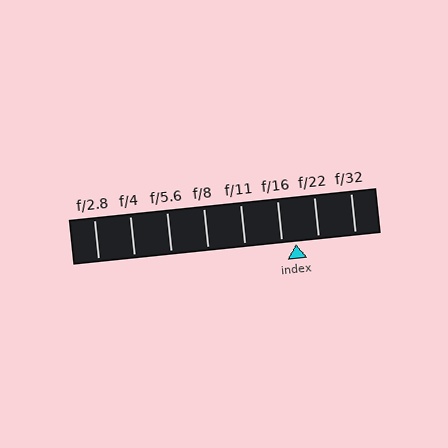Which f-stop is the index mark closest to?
The index mark is closest to f/16.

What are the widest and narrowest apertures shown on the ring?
The widest aperture shown is f/2.8 and the narrowest is f/32.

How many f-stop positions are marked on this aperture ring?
There are 8 f-stop positions marked.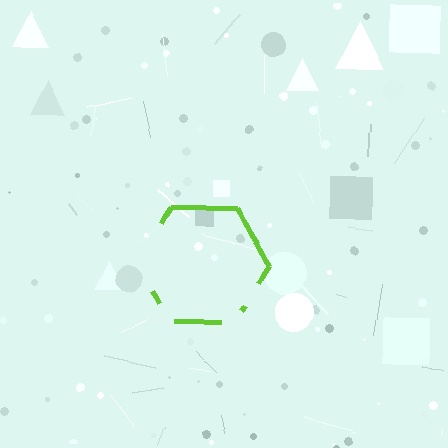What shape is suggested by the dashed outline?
The dashed outline suggests a hexagon.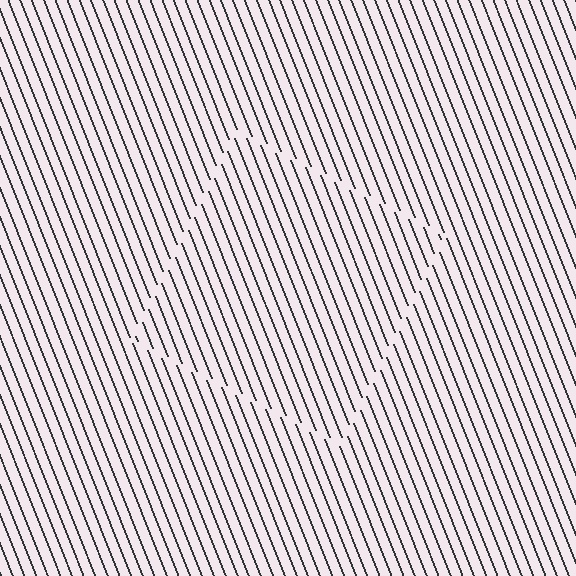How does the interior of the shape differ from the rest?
The interior of the shape contains the same grating, shifted by half a period — the contour is defined by the phase discontinuity where line-ends from the inner and outer gratings abut.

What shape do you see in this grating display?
An illusory square. The interior of the shape contains the same grating, shifted by half a period — the contour is defined by the phase discontinuity where line-ends from the inner and outer gratings abut.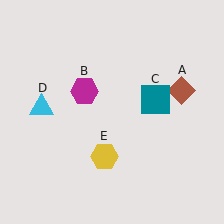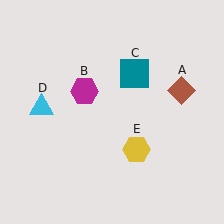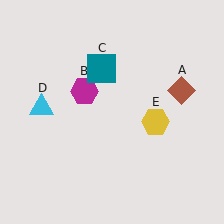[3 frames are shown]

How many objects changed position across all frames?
2 objects changed position: teal square (object C), yellow hexagon (object E).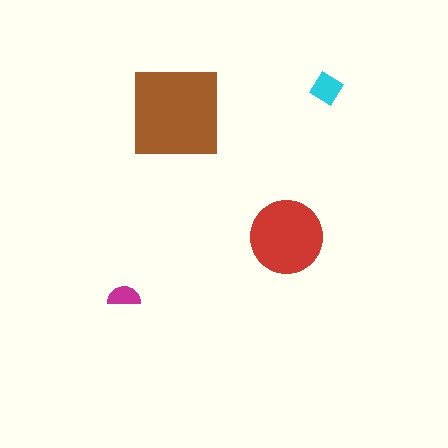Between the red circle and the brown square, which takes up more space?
The brown square.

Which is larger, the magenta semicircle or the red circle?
The red circle.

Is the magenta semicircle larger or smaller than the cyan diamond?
Smaller.